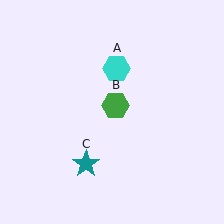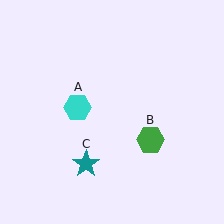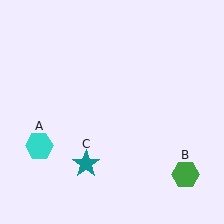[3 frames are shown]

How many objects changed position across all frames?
2 objects changed position: cyan hexagon (object A), green hexagon (object B).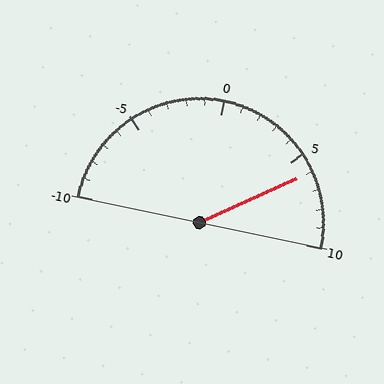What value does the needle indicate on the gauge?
The needle indicates approximately 6.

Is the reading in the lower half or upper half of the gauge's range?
The reading is in the upper half of the range (-10 to 10).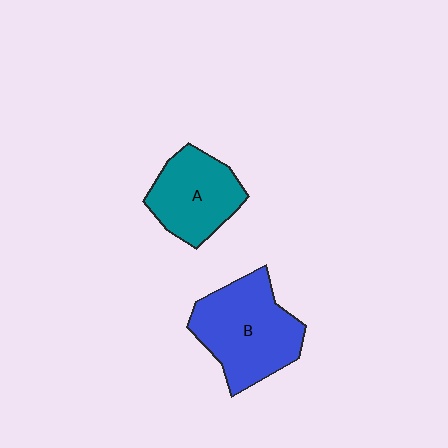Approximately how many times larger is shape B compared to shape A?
Approximately 1.3 times.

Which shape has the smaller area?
Shape A (teal).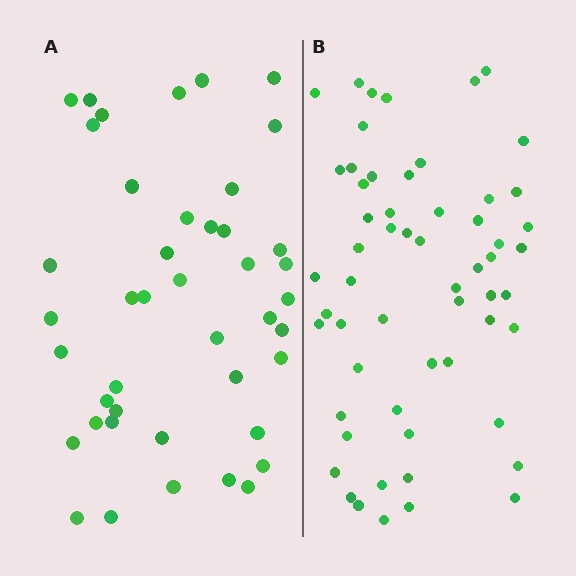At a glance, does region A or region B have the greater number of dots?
Region B (the right region) has more dots.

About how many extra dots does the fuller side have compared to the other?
Region B has approximately 15 more dots than region A.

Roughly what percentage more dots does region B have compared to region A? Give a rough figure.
About 35% more.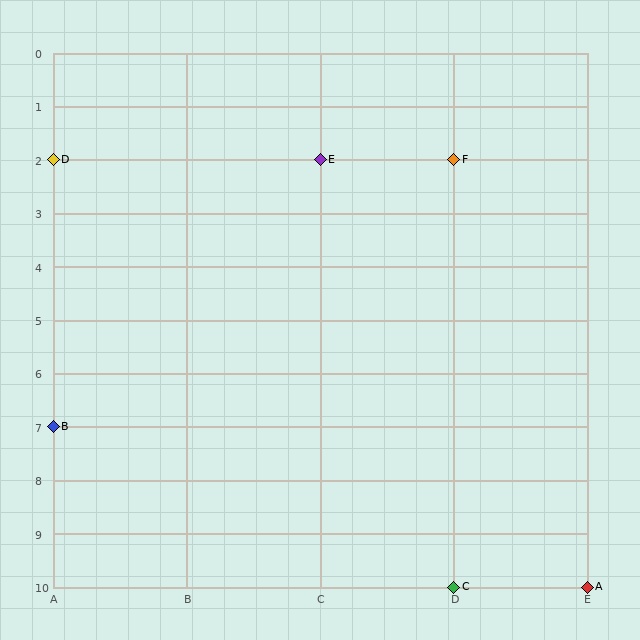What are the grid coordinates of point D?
Point D is at grid coordinates (A, 2).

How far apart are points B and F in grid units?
Points B and F are 3 columns and 5 rows apart (about 5.8 grid units diagonally).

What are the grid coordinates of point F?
Point F is at grid coordinates (D, 2).